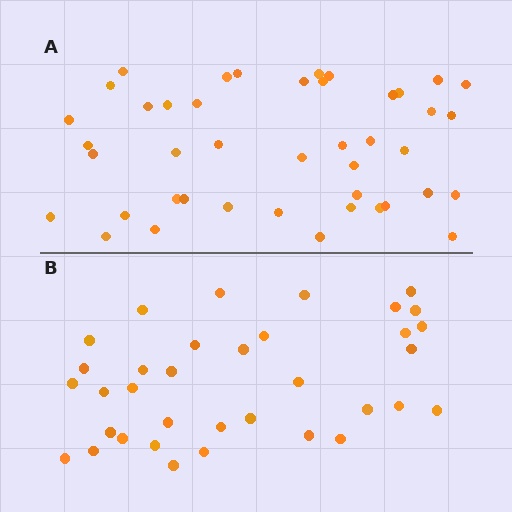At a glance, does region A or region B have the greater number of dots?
Region A (the top region) has more dots.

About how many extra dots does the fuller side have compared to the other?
Region A has roughly 8 or so more dots than region B.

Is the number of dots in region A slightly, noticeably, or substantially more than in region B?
Region A has only slightly more — the two regions are fairly close. The ratio is roughly 1.2 to 1.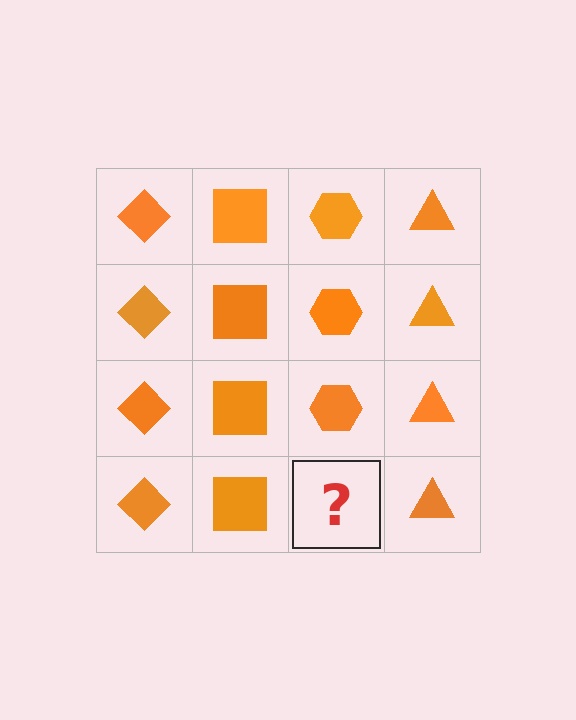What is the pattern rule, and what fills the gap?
The rule is that each column has a consistent shape. The gap should be filled with an orange hexagon.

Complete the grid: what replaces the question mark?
The question mark should be replaced with an orange hexagon.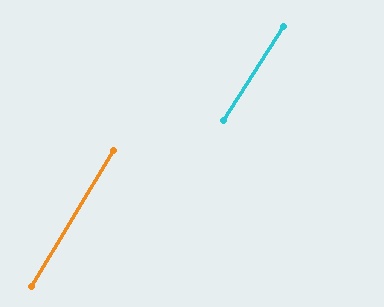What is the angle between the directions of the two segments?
Approximately 2 degrees.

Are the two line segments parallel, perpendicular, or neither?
Parallel — their directions differ by only 2.0°.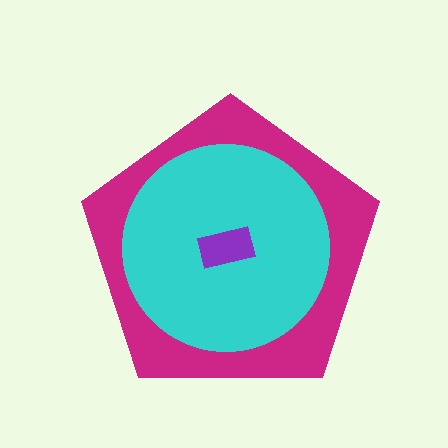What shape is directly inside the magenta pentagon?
The cyan circle.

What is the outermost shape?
The magenta pentagon.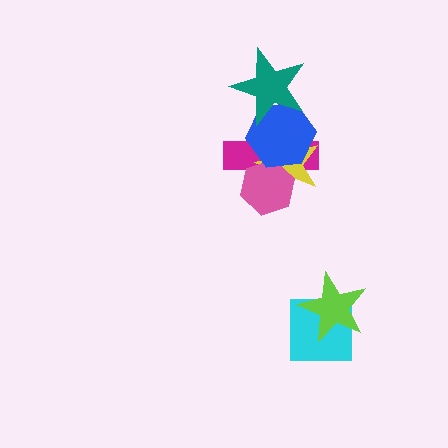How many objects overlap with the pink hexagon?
3 objects overlap with the pink hexagon.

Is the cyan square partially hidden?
Yes, it is partially covered by another shape.